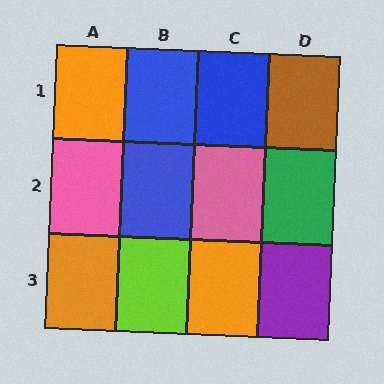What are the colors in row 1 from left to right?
Orange, blue, blue, brown.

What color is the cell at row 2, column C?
Pink.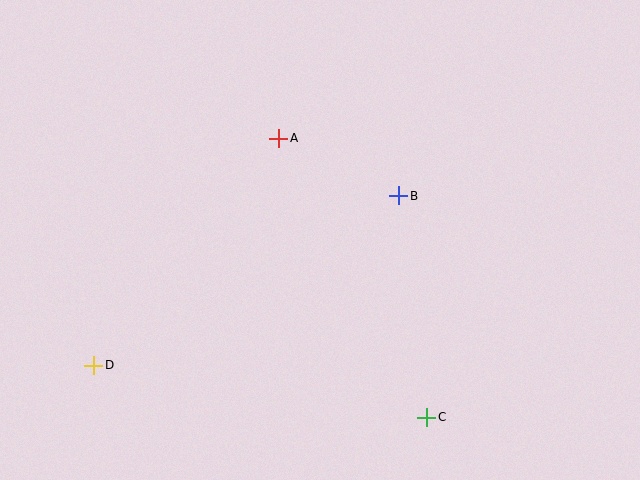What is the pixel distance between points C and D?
The distance between C and D is 337 pixels.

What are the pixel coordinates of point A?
Point A is at (279, 138).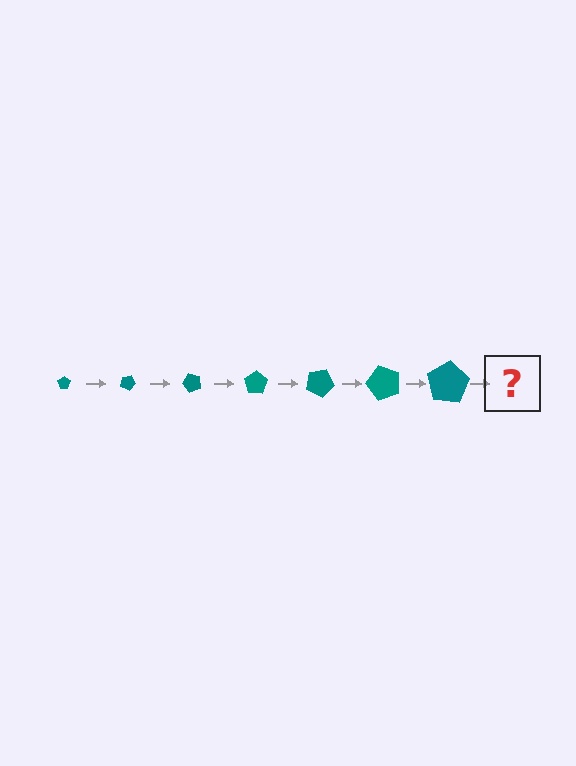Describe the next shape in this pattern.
It should be a pentagon, larger than the previous one and rotated 175 degrees from the start.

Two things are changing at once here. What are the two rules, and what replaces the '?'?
The two rules are that the pentagon grows larger each step and it rotates 25 degrees each step. The '?' should be a pentagon, larger than the previous one and rotated 175 degrees from the start.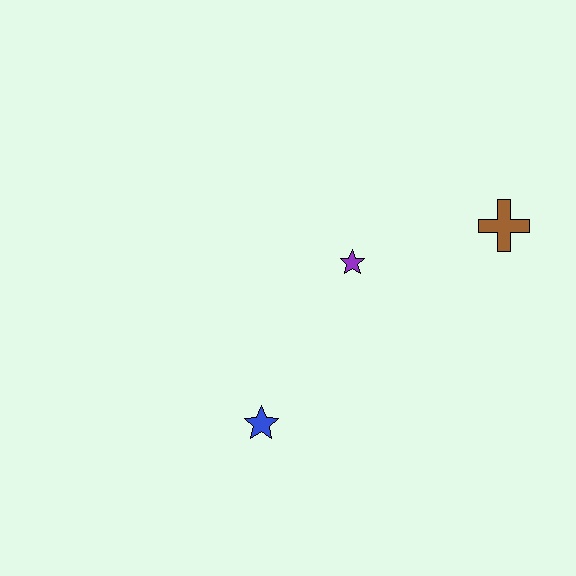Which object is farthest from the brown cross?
The blue star is farthest from the brown cross.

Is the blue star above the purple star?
No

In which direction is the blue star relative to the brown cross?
The blue star is to the left of the brown cross.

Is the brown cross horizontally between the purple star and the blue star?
No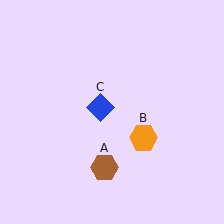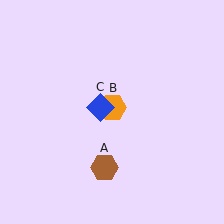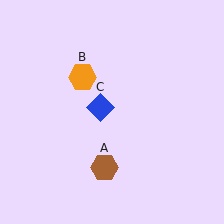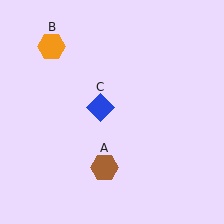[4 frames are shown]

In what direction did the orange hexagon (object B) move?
The orange hexagon (object B) moved up and to the left.